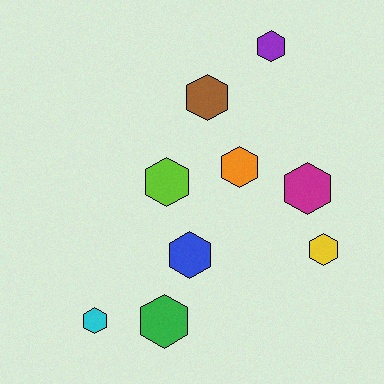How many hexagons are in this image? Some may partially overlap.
There are 9 hexagons.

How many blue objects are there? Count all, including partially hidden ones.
There is 1 blue object.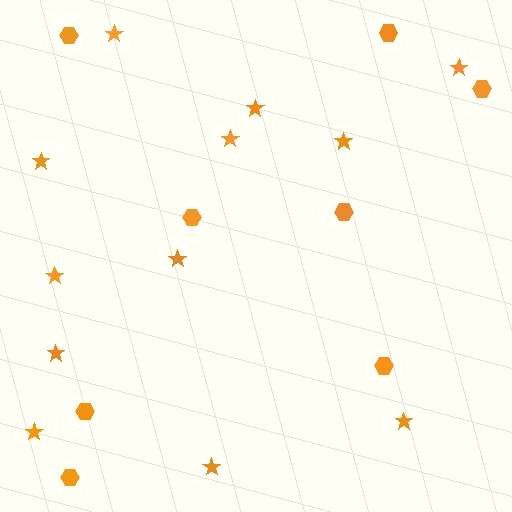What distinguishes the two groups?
There are 2 groups: one group of hexagons (8) and one group of stars (12).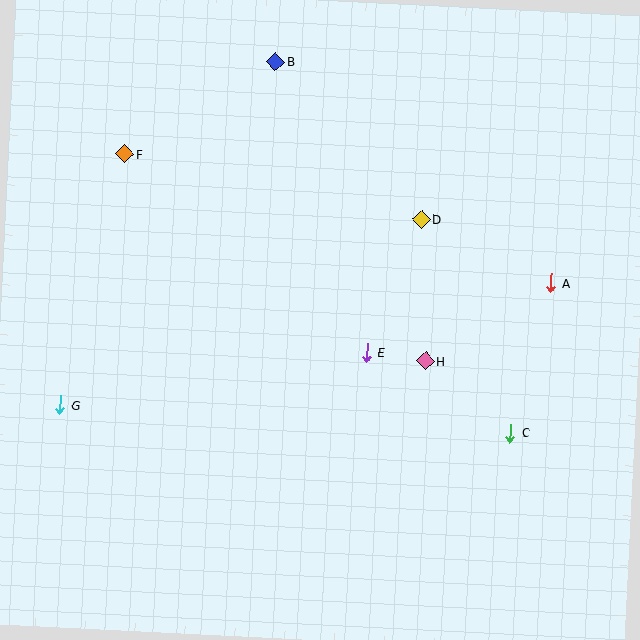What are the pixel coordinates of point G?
Point G is at (60, 405).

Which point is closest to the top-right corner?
Point A is closest to the top-right corner.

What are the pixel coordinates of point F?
Point F is at (125, 154).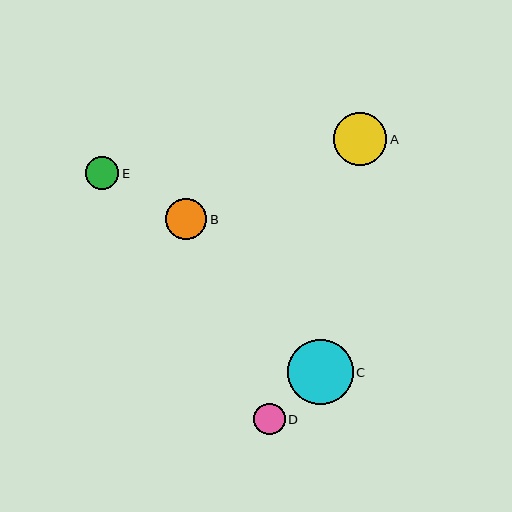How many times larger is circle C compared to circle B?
Circle C is approximately 1.6 times the size of circle B.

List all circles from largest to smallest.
From largest to smallest: C, A, B, E, D.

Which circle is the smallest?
Circle D is the smallest with a size of approximately 32 pixels.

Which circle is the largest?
Circle C is the largest with a size of approximately 65 pixels.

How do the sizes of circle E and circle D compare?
Circle E and circle D are approximately the same size.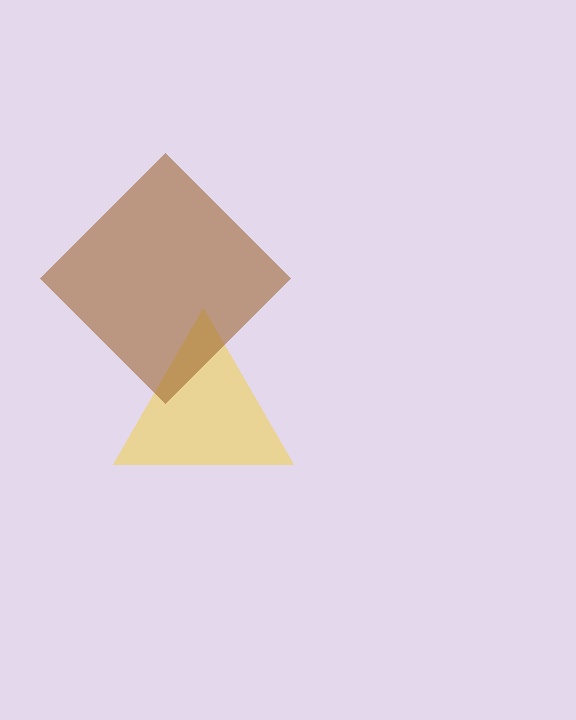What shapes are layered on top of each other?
The layered shapes are: a yellow triangle, a brown diamond.